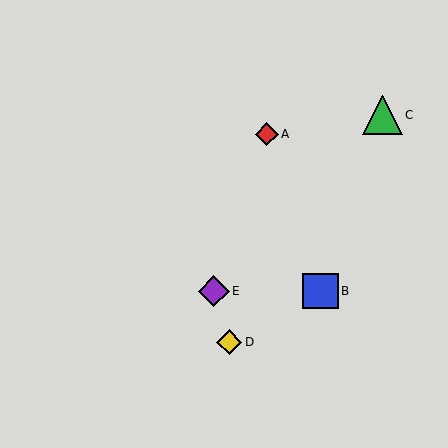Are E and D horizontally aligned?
No, E is at y≈291 and D is at y≈342.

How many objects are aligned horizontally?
2 objects (B, E) are aligned horizontally.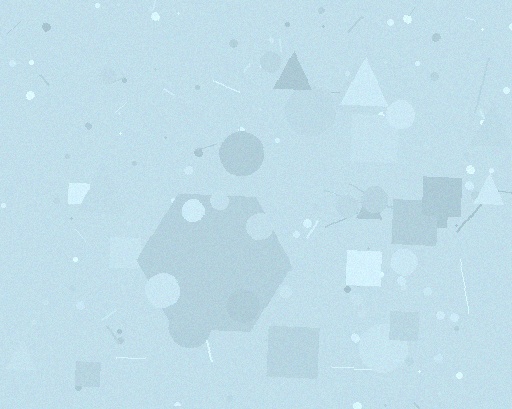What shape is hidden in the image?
A hexagon is hidden in the image.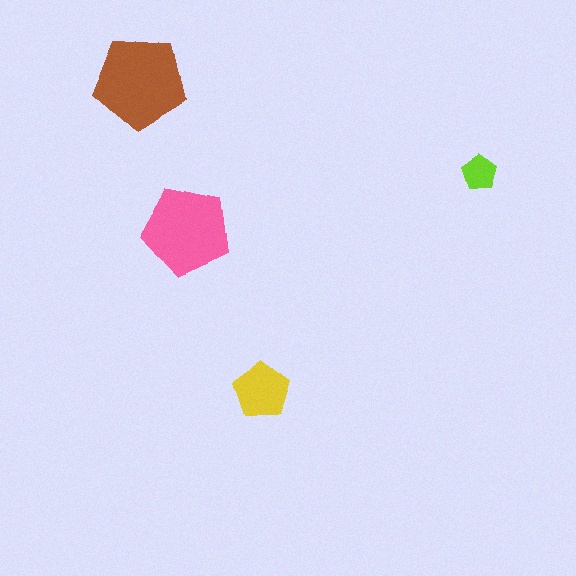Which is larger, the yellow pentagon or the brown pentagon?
The brown one.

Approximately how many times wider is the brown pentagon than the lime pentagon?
About 2.5 times wider.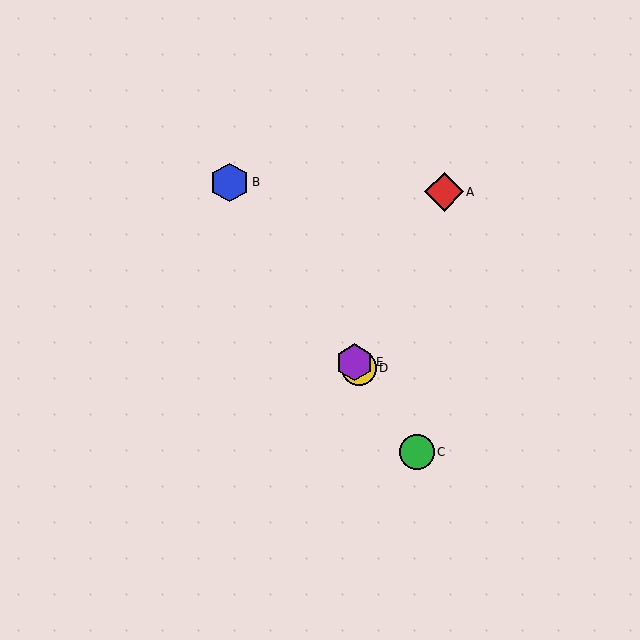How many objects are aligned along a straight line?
4 objects (B, C, D, E) are aligned along a straight line.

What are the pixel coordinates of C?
Object C is at (417, 452).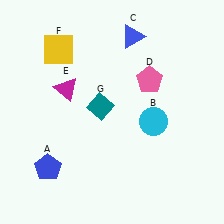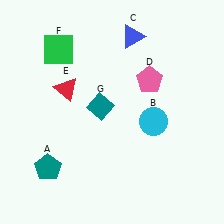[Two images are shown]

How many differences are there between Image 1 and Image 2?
There are 3 differences between the two images.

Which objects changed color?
A changed from blue to teal. E changed from magenta to red. F changed from yellow to green.